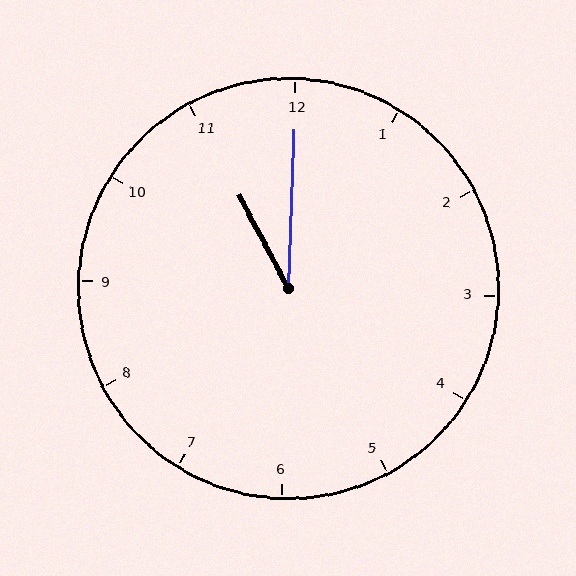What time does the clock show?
11:00.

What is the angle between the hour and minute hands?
Approximately 30 degrees.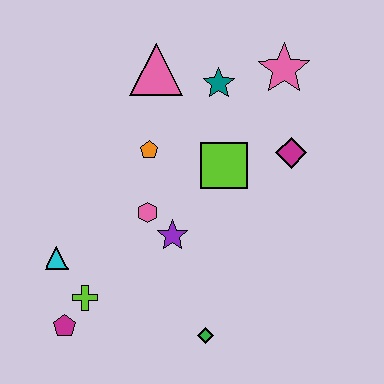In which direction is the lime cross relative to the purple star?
The lime cross is to the left of the purple star.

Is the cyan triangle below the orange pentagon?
Yes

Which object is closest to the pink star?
The teal star is closest to the pink star.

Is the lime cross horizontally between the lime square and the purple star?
No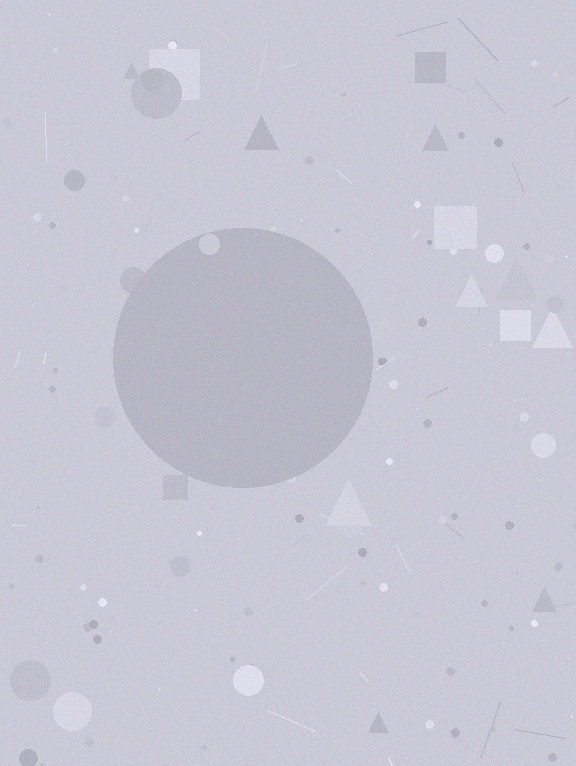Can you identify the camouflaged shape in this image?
The camouflaged shape is a circle.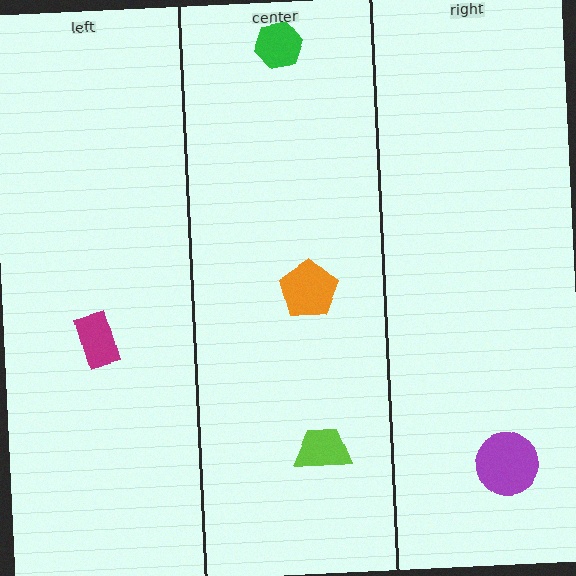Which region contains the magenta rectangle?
The left region.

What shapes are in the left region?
The magenta rectangle.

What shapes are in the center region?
The green hexagon, the lime trapezoid, the orange pentagon.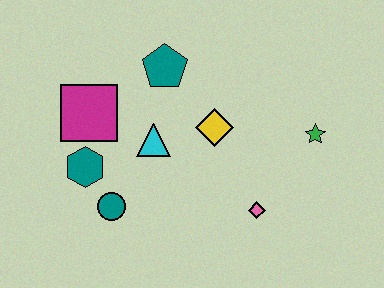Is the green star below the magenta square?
Yes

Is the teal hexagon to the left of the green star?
Yes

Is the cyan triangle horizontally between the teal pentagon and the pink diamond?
No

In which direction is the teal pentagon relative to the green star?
The teal pentagon is to the left of the green star.